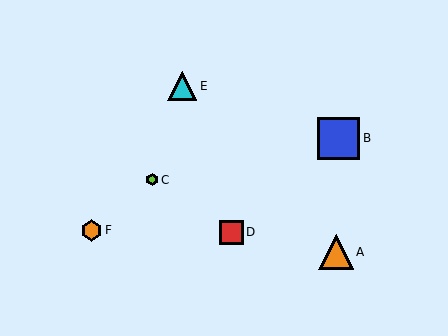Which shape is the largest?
The blue square (labeled B) is the largest.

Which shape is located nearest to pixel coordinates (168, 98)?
The cyan triangle (labeled E) at (182, 86) is nearest to that location.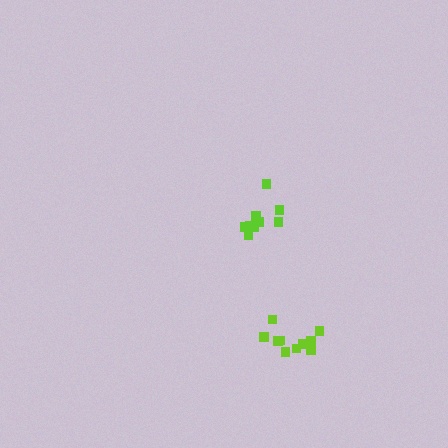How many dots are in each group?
Group 1: 10 dots, Group 2: 9 dots (19 total).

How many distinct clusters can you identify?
There are 2 distinct clusters.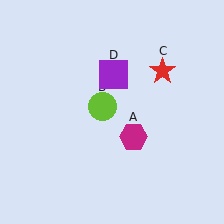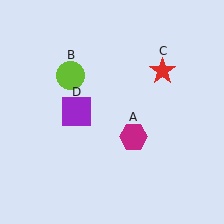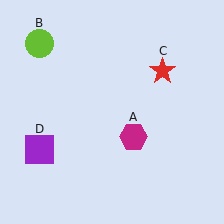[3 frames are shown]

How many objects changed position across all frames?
2 objects changed position: lime circle (object B), purple square (object D).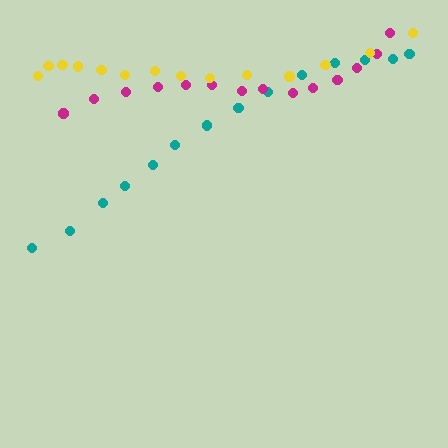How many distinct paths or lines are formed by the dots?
There are 3 distinct paths.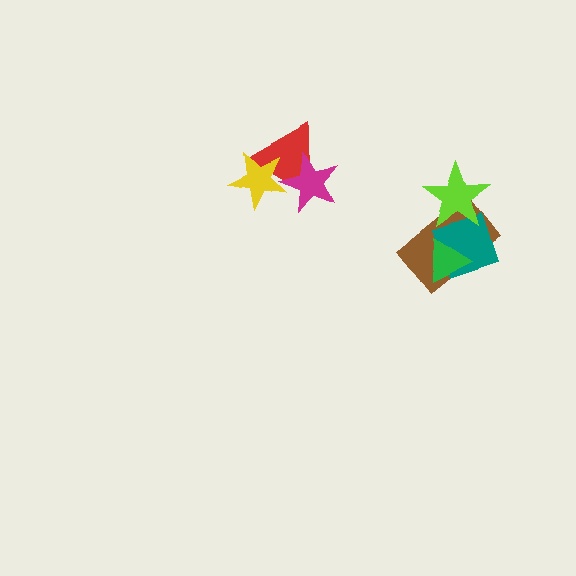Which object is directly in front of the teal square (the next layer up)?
The lime star is directly in front of the teal square.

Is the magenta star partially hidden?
Yes, it is partially covered by another shape.